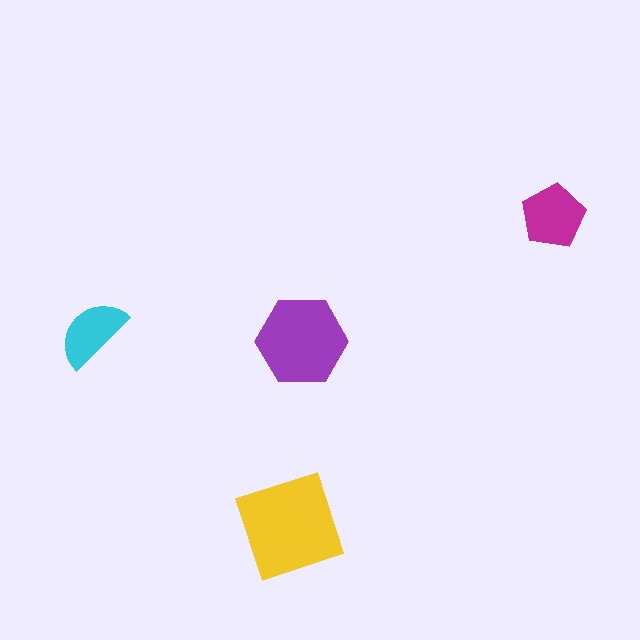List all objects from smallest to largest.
The cyan semicircle, the magenta pentagon, the purple hexagon, the yellow diamond.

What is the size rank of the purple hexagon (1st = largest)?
2nd.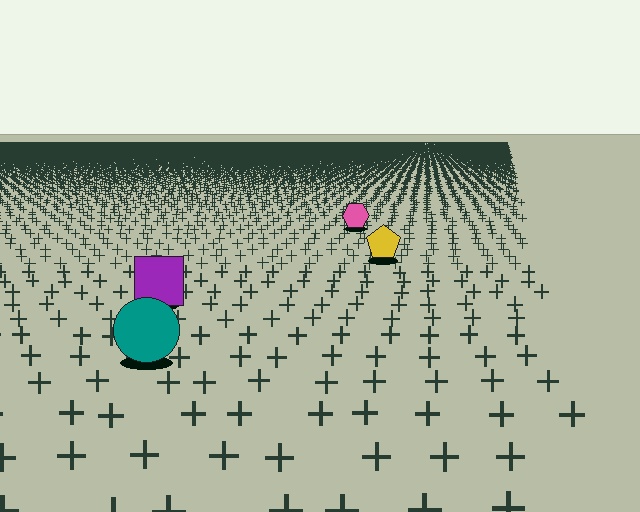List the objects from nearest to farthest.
From nearest to farthest: the teal circle, the purple square, the yellow pentagon, the pink hexagon.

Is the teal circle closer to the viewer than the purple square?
Yes. The teal circle is closer — you can tell from the texture gradient: the ground texture is coarser near it.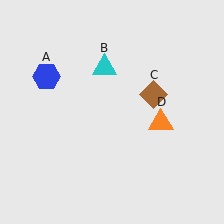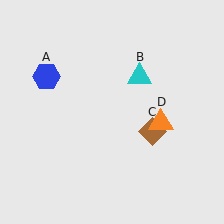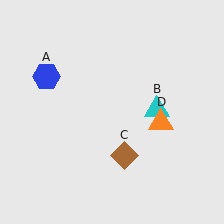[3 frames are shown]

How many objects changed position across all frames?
2 objects changed position: cyan triangle (object B), brown diamond (object C).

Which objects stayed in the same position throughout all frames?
Blue hexagon (object A) and orange triangle (object D) remained stationary.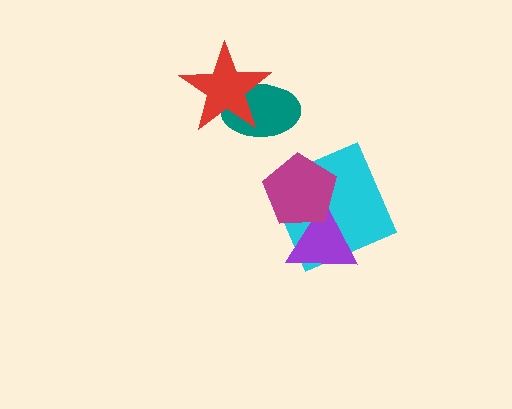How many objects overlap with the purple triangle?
2 objects overlap with the purple triangle.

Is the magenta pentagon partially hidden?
No, no other shape covers it.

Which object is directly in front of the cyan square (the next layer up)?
The purple triangle is directly in front of the cyan square.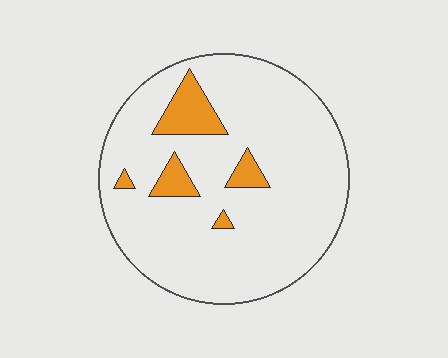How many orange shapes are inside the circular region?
5.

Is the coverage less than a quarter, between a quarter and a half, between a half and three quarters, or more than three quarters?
Less than a quarter.